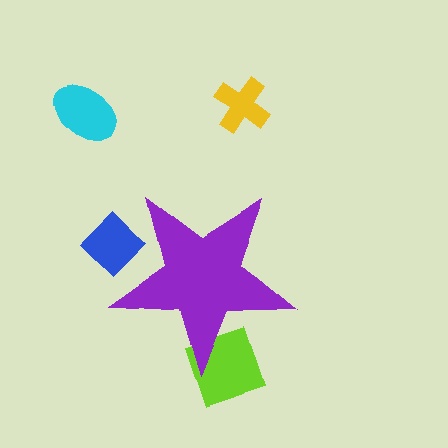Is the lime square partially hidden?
Yes, the lime square is partially hidden behind the purple star.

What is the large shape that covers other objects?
A purple star.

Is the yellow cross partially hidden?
No, the yellow cross is fully visible.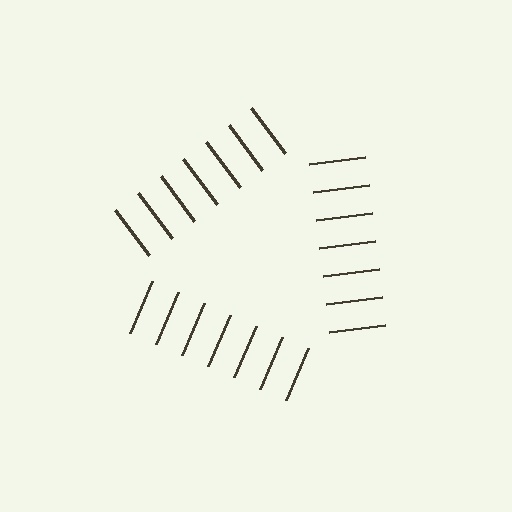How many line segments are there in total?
21 — 7 along each of the 3 edges.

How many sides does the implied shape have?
3 sides — the line-ends trace a triangle.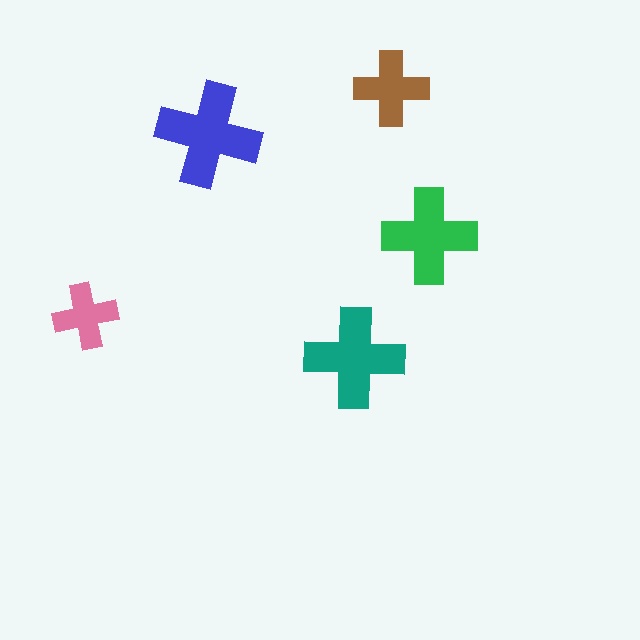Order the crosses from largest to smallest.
the blue one, the teal one, the green one, the brown one, the pink one.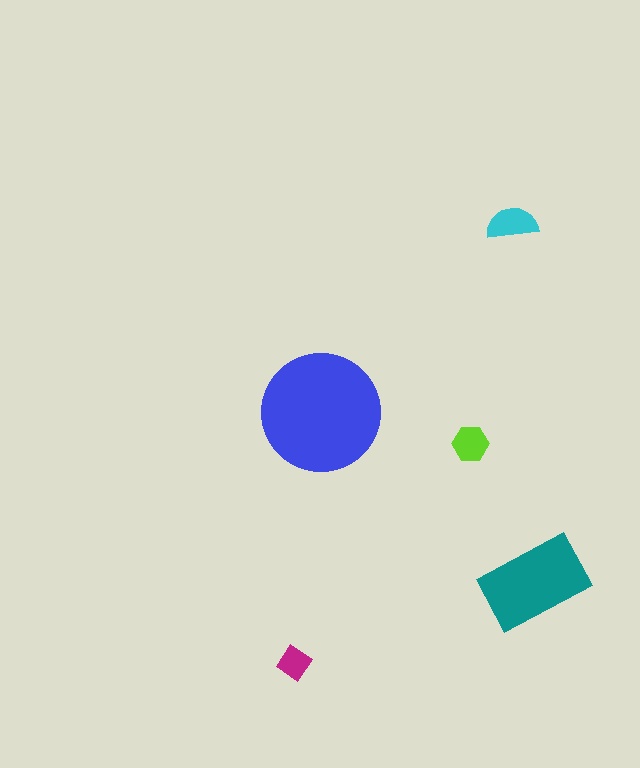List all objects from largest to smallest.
The blue circle, the teal rectangle, the cyan semicircle, the lime hexagon, the magenta diamond.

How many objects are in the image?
There are 5 objects in the image.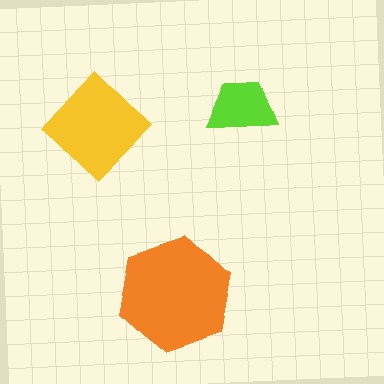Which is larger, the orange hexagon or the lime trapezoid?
The orange hexagon.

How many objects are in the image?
There are 3 objects in the image.